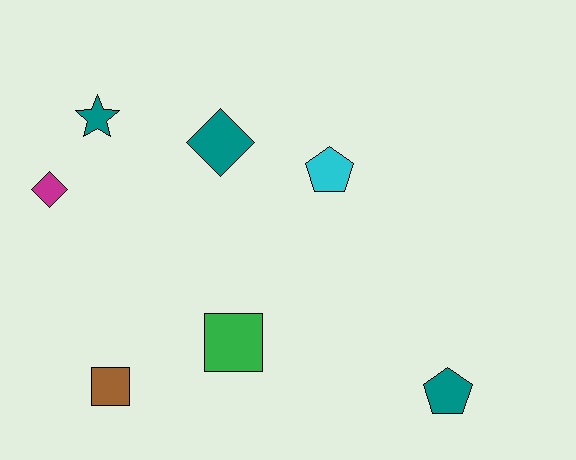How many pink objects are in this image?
There are no pink objects.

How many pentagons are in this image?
There are 2 pentagons.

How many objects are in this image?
There are 7 objects.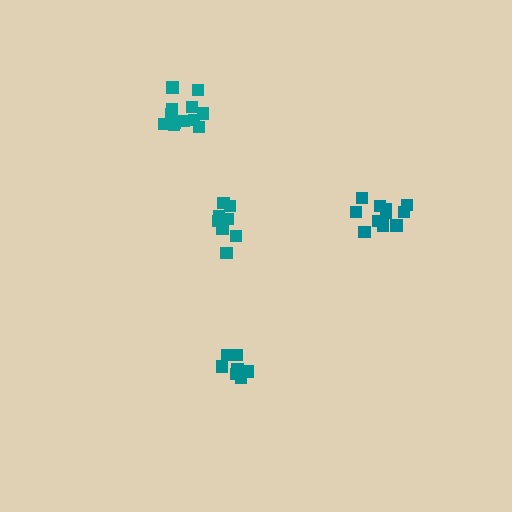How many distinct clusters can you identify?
There are 4 distinct clusters.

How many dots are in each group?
Group 1: 12 dots, Group 2: 9 dots, Group 3: 11 dots, Group 4: 7 dots (39 total).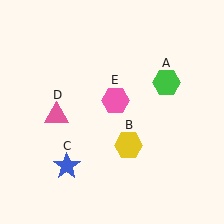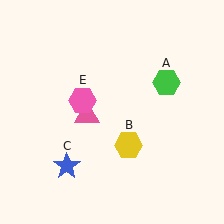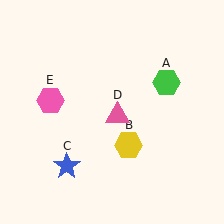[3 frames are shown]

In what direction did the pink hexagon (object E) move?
The pink hexagon (object E) moved left.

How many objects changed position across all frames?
2 objects changed position: pink triangle (object D), pink hexagon (object E).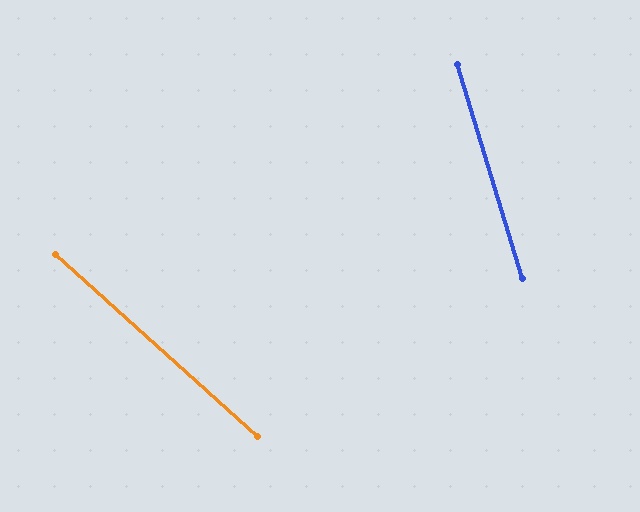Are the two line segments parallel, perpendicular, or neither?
Neither parallel nor perpendicular — they differ by about 31°.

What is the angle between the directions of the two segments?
Approximately 31 degrees.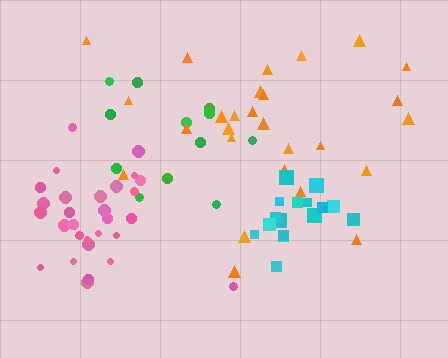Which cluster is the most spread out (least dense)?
Orange.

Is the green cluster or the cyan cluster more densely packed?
Cyan.